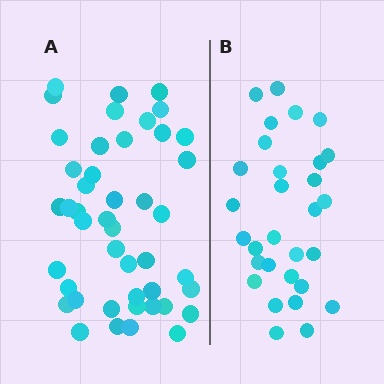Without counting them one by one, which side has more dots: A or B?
Region A (the left region) has more dots.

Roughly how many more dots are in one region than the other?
Region A has approximately 15 more dots than region B.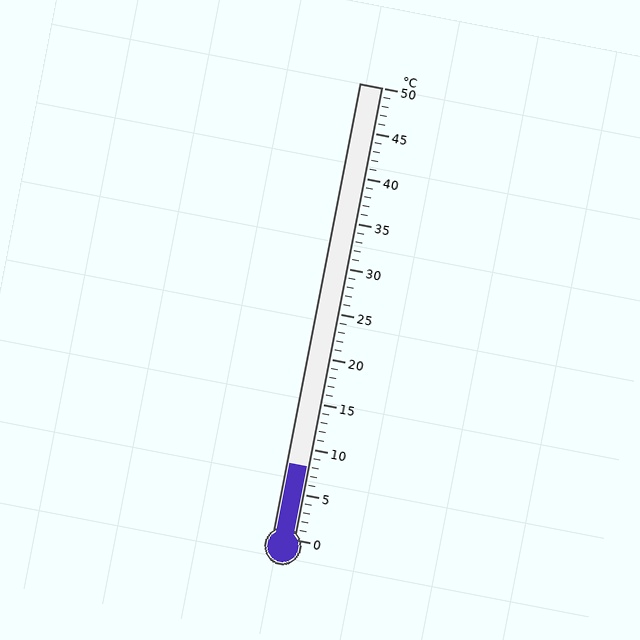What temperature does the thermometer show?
The thermometer shows approximately 8°C.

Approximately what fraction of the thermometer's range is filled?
The thermometer is filled to approximately 15% of its range.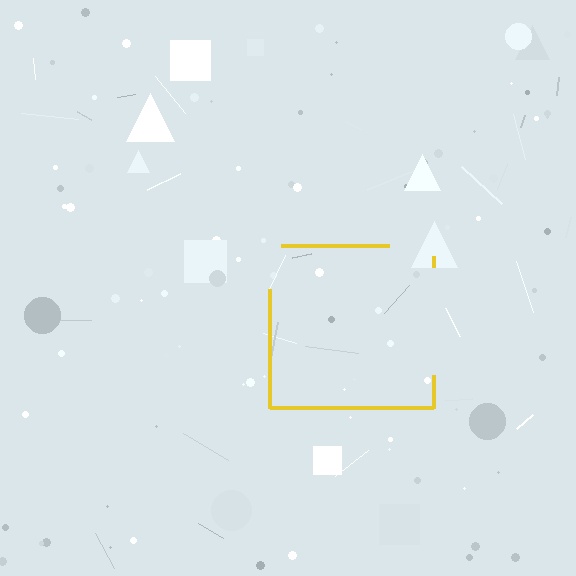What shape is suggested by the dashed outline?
The dashed outline suggests a square.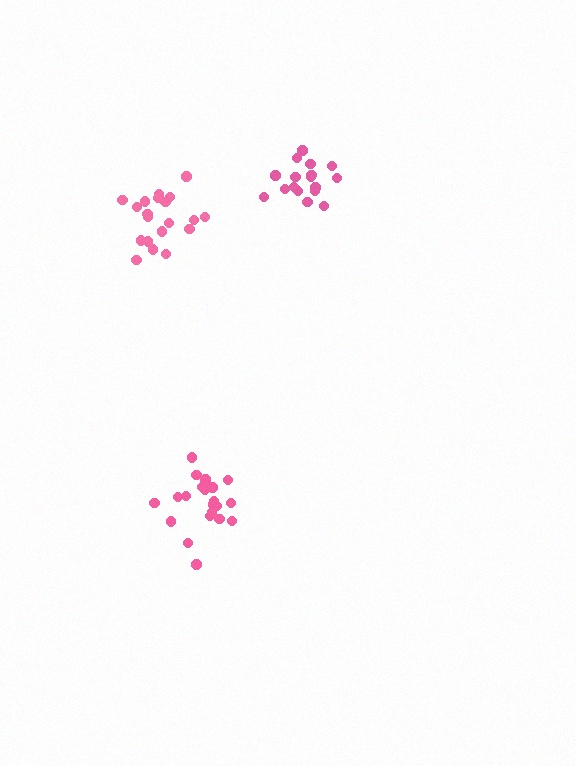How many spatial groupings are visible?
There are 3 spatial groupings.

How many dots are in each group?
Group 1: 17 dots, Group 2: 20 dots, Group 3: 21 dots (58 total).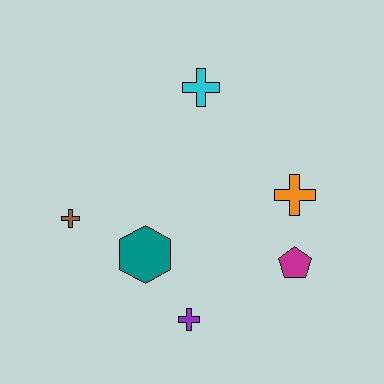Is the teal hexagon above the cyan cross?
No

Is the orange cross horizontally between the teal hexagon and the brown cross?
No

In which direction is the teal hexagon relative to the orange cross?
The teal hexagon is to the left of the orange cross.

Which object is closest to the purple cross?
The teal hexagon is closest to the purple cross.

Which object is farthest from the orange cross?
The brown cross is farthest from the orange cross.